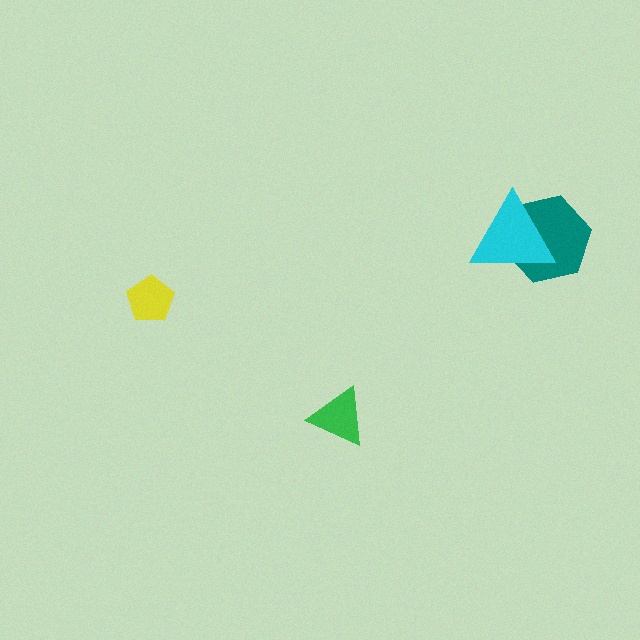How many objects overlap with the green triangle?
0 objects overlap with the green triangle.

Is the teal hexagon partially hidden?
Yes, it is partially covered by another shape.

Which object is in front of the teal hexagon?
The cyan triangle is in front of the teal hexagon.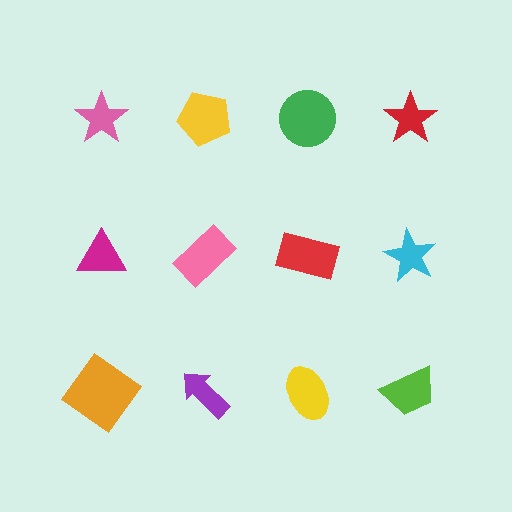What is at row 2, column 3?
A red rectangle.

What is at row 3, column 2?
A purple arrow.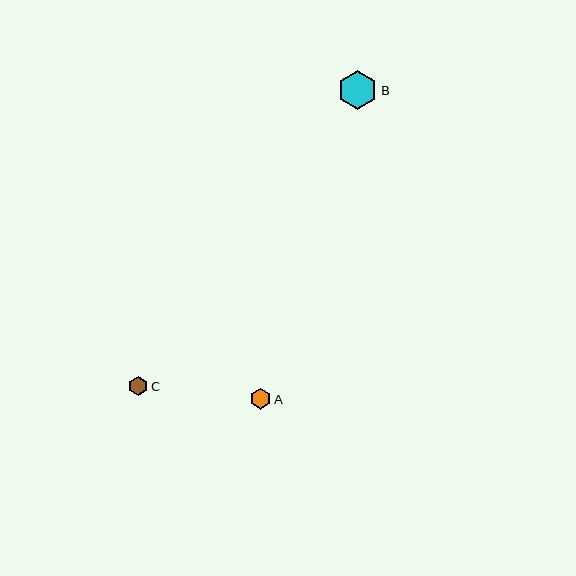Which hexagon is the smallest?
Hexagon C is the smallest with a size of approximately 19 pixels.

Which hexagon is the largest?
Hexagon B is the largest with a size of approximately 39 pixels.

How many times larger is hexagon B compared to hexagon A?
Hexagon B is approximately 1.9 times the size of hexagon A.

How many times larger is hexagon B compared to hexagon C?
Hexagon B is approximately 2.1 times the size of hexagon C.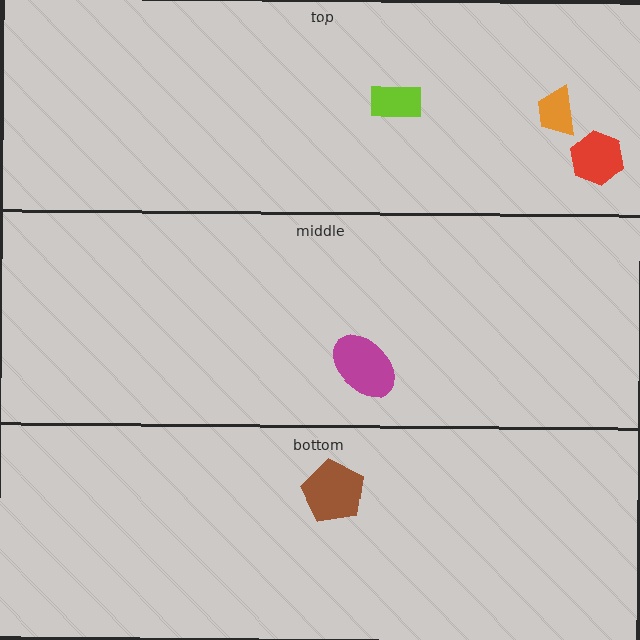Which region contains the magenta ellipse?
The middle region.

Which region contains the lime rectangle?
The top region.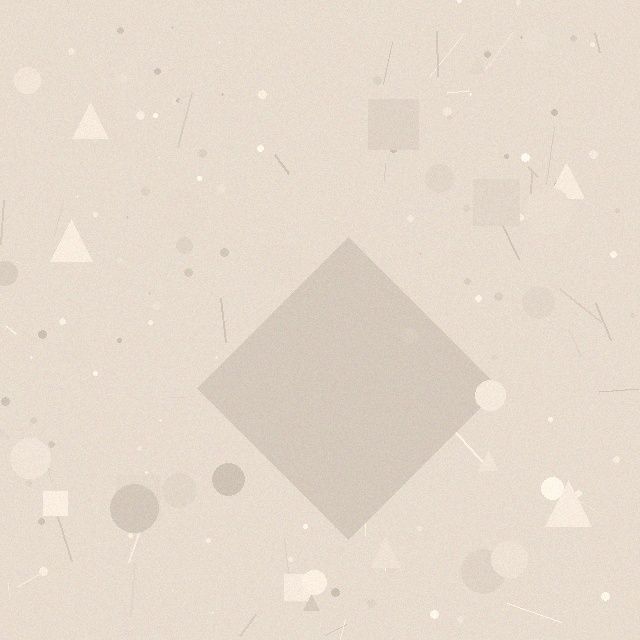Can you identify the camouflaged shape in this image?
The camouflaged shape is a diamond.